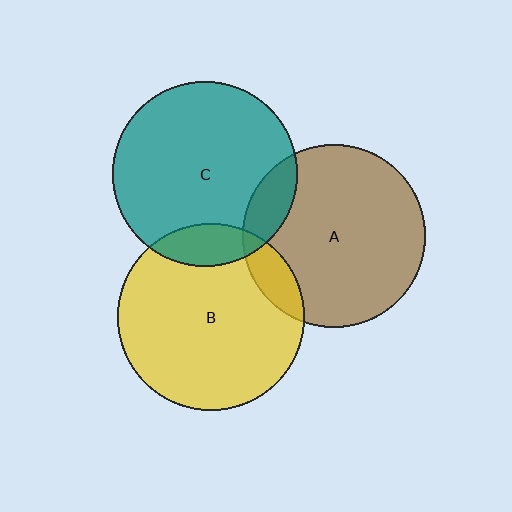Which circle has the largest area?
Circle B (yellow).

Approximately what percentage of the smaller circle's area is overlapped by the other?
Approximately 15%.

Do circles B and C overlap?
Yes.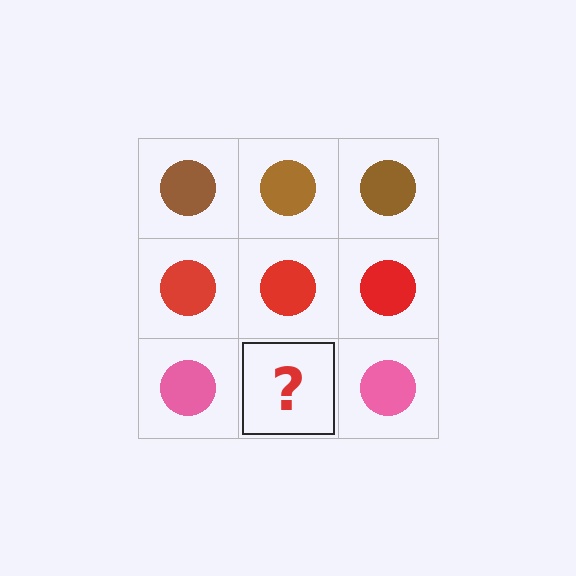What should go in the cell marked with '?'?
The missing cell should contain a pink circle.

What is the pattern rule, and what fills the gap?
The rule is that each row has a consistent color. The gap should be filled with a pink circle.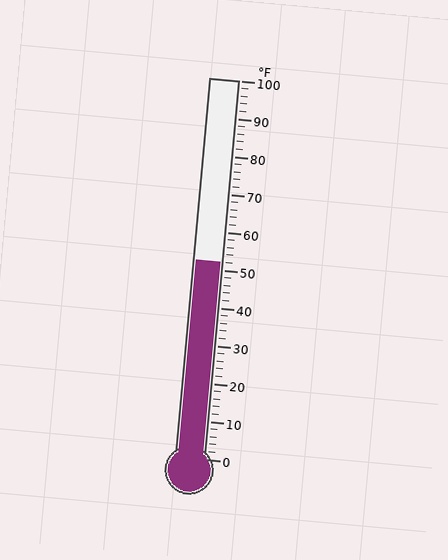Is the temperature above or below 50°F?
The temperature is above 50°F.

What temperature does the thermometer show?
The thermometer shows approximately 52°F.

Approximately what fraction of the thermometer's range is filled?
The thermometer is filled to approximately 50% of its range.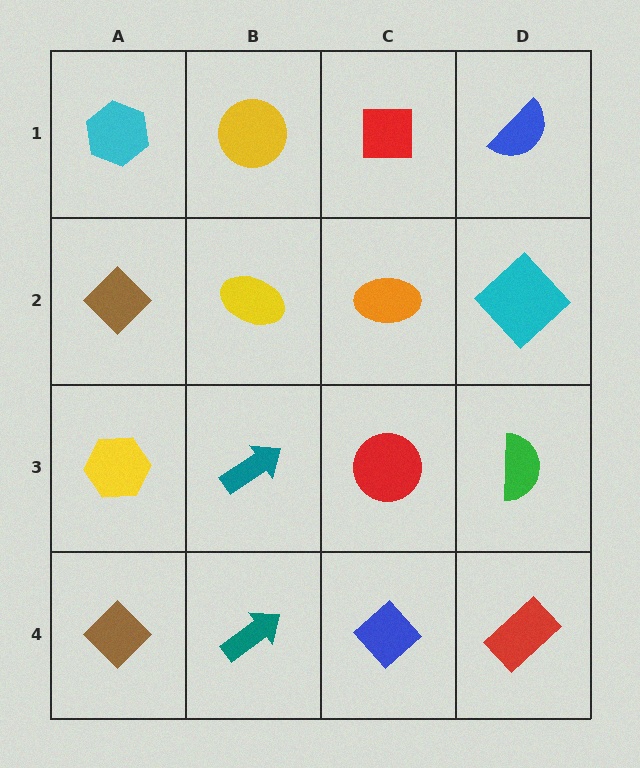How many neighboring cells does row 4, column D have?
2.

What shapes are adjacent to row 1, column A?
A brown diamond (row 2, column A), a yellow circle (row 1, column B).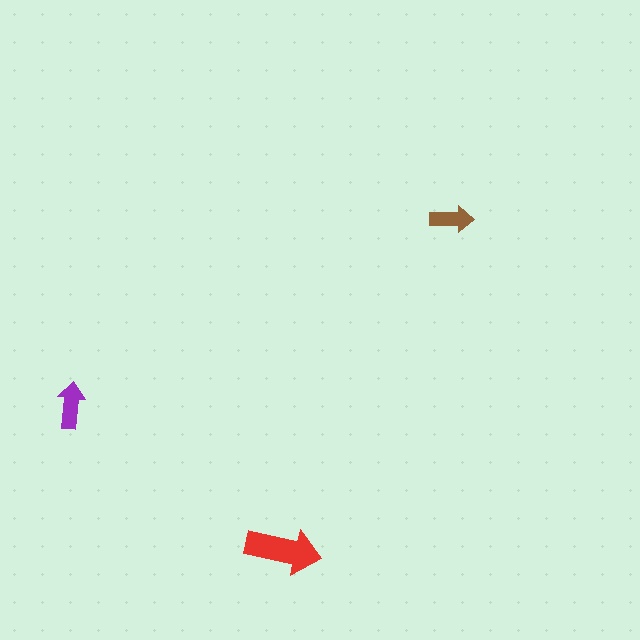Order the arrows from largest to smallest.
the red one, the purple one, the brown one.